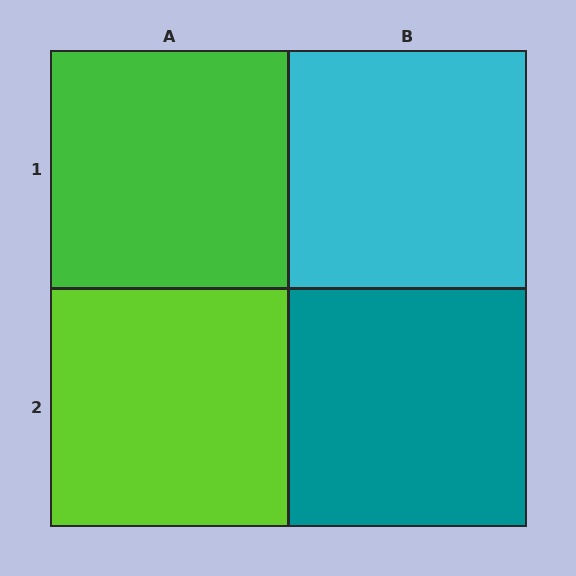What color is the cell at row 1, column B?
Cyan.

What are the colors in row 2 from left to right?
Lime, teal.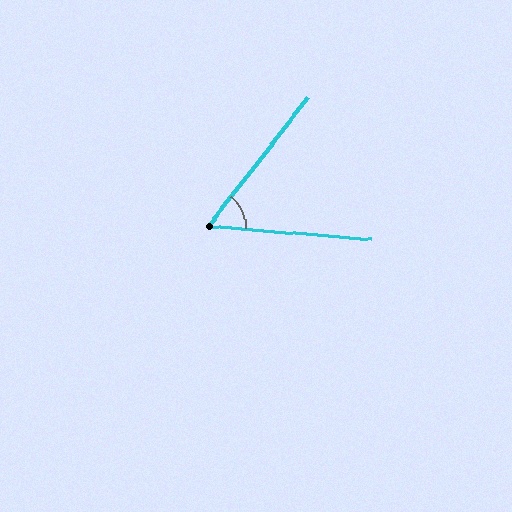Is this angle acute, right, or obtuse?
It is acute.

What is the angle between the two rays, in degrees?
Approximately 57 degrees.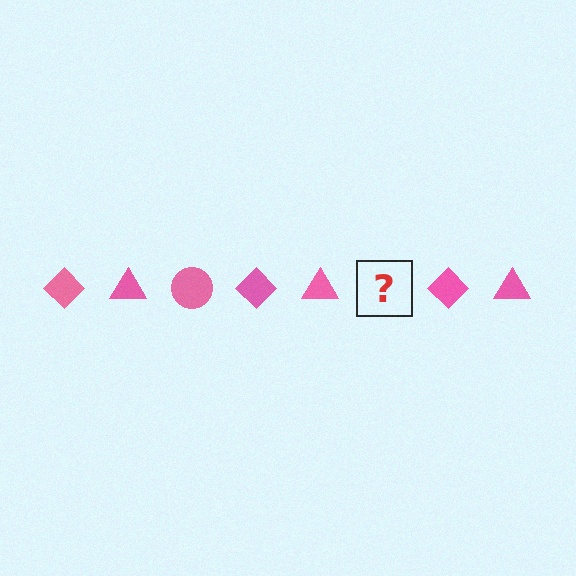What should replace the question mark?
The question mark should be replaced with a pink circle.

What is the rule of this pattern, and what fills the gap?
The rule is that the pattern cycles through diamond, triangle, circle shapes in pink. The gap should be filled with a pink circle.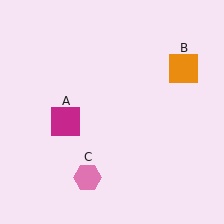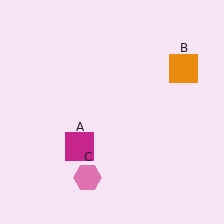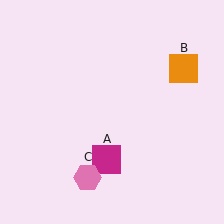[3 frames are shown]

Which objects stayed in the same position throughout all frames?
Orange square (object B) and pink hexagon (object C) remained stationary.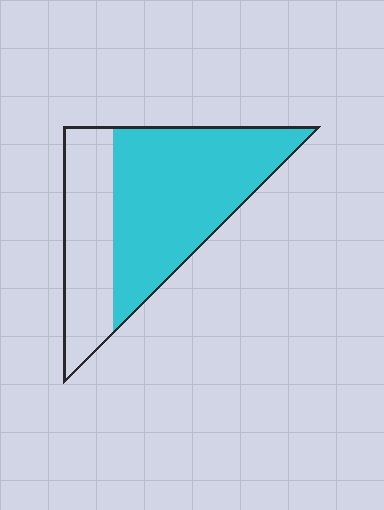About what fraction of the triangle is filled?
About two thirds (2/3).